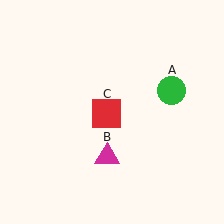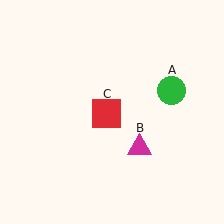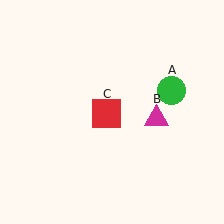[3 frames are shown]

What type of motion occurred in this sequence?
The magenta triangle (object B) rotated counterclockwise around the center of the scene.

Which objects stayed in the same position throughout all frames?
Green circle (object A) and red square (object C) remained stationary.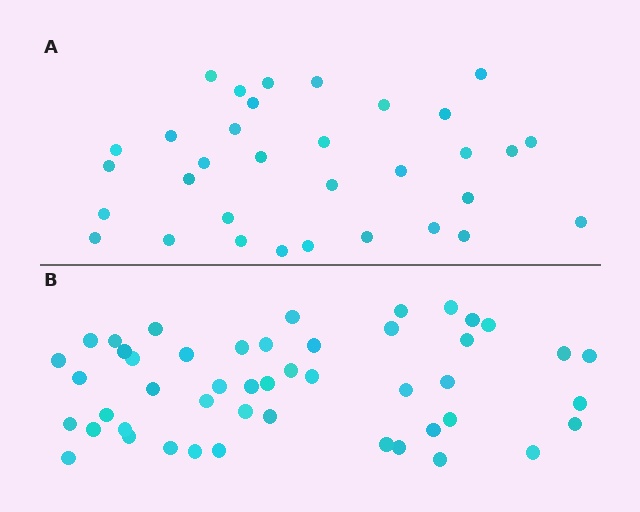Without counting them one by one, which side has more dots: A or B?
Region B (the bottom region) has more dots.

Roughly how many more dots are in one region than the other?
Region B has approximately 15 more dots than region A.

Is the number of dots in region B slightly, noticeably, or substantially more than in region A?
Region B has substantially more. The ratio is roughly 1.5 to 1.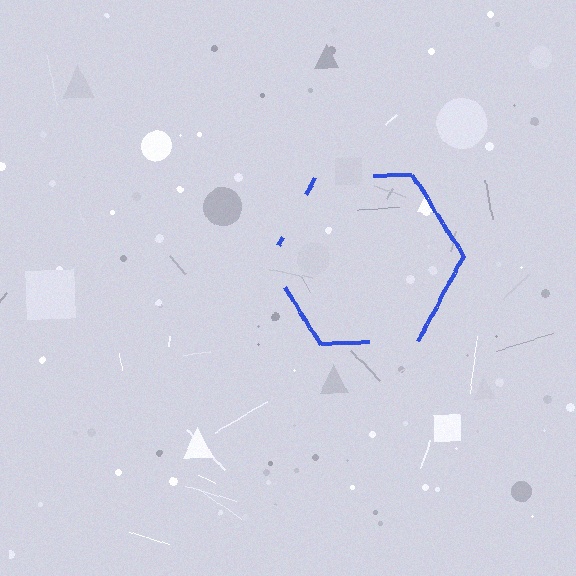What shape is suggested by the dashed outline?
The dashed outline suggests a hexagon.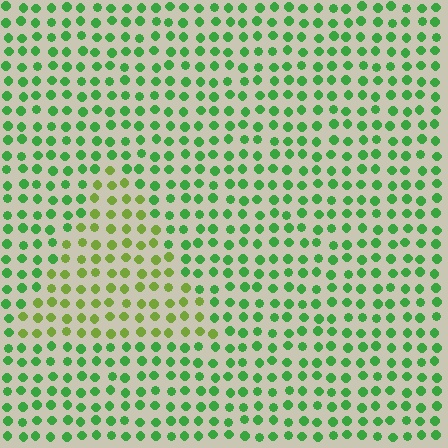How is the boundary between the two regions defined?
The boundary is defined purely by a slight shift in hue (about 37 degrees). Spacing, size, and orientation are identical on both sides.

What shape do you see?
I see a triangle.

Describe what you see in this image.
The image is filled with small green elements in a uniform arrangement. A triangle-shaped region is visible where the elements are tinted to a slightly different hue, forming a subtle color boundary.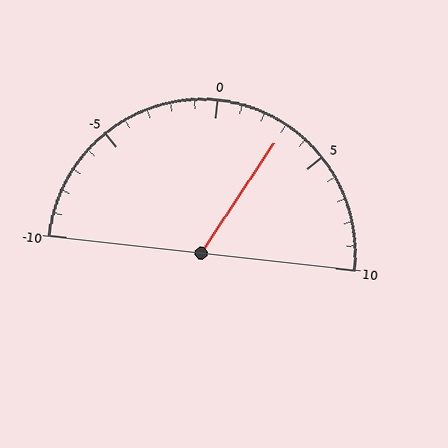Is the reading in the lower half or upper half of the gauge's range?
The reading is in the upper half of the range (-10 to 10).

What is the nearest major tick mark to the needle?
The nearest major tick mark is 5.